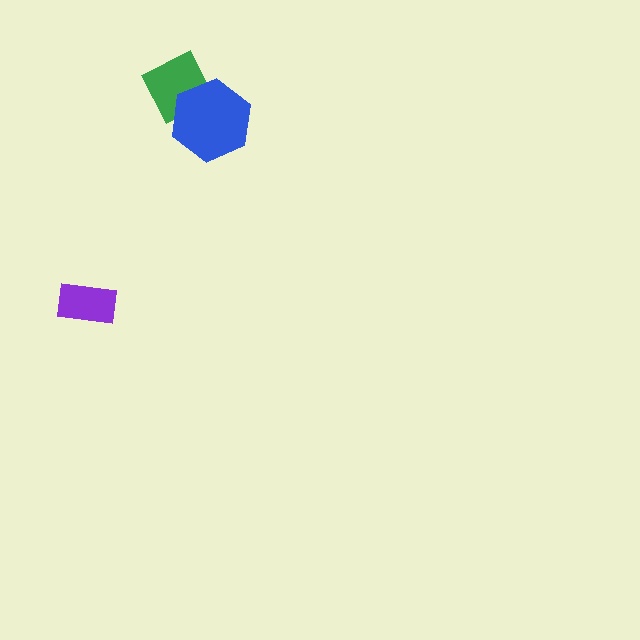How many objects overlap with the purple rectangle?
0 objects overlap with the purple rectangle.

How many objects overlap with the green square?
1 object overlaps with the green square.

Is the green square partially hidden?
Yes, it is partially covered by another shape.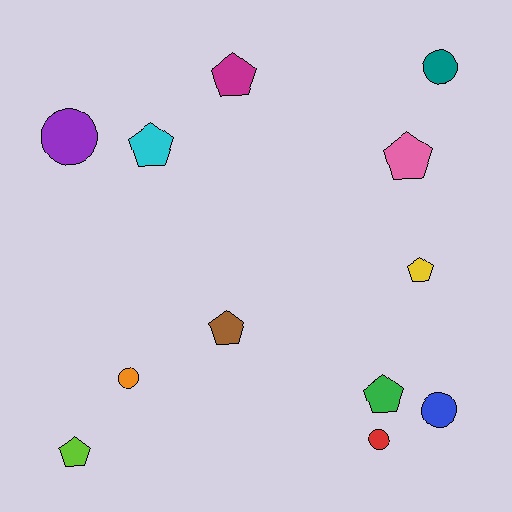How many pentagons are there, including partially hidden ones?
There are 7 pentagons.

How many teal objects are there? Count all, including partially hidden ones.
There is 1 teal object.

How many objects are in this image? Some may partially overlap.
There are 12 objects.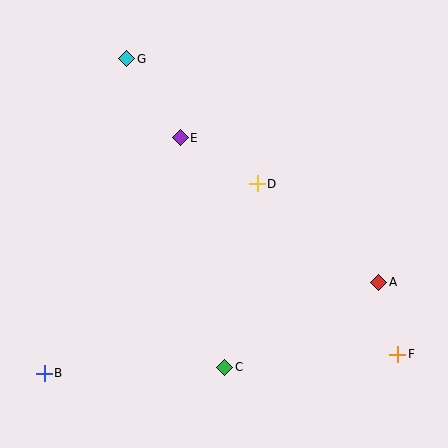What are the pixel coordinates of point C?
Point C is at (225, 367).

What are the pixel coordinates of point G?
Point G is at (127, 59).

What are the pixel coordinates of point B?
Point B is at (44, 373).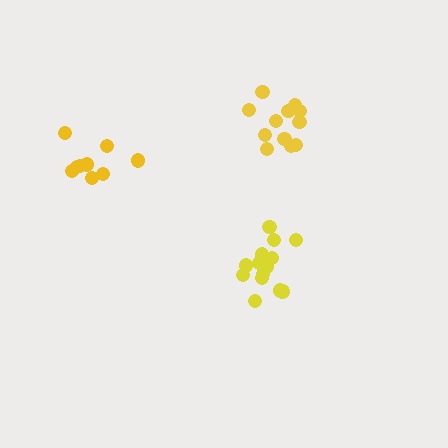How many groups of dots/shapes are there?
There are 3 groups.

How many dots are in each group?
Group 1: 15 dots, Group 2: 9 dots, Group 3: 12 dots (36 total).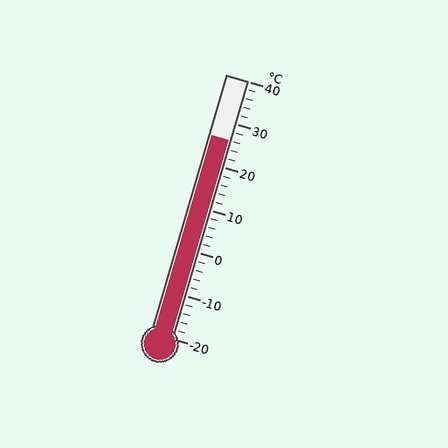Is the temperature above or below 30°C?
The temperature is below 30°C.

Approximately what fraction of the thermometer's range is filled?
The thermometer is filled to approximately 75% of its range.